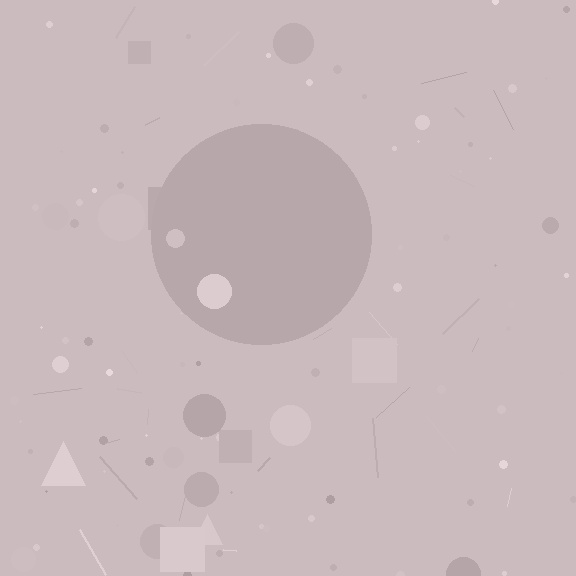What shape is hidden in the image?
A circle is hidden in the image.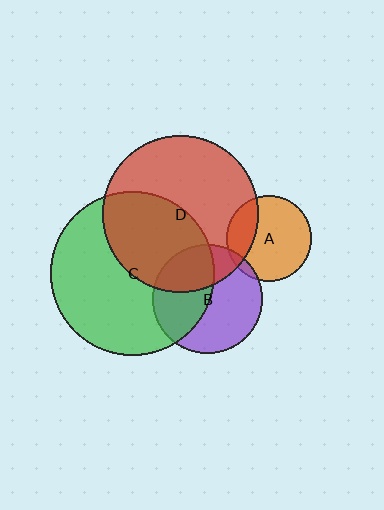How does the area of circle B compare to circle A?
Approximately 1.6 times.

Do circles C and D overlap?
Yes.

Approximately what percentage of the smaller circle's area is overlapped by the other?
Approximately 45%.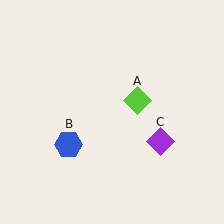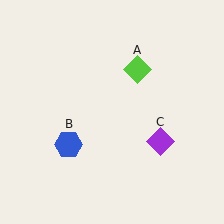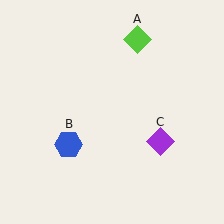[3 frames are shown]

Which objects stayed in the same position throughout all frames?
Blue hexagon (object B) and purple diamond (object C) remained stationary.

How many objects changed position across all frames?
1 object changed position: lime diamond (object A).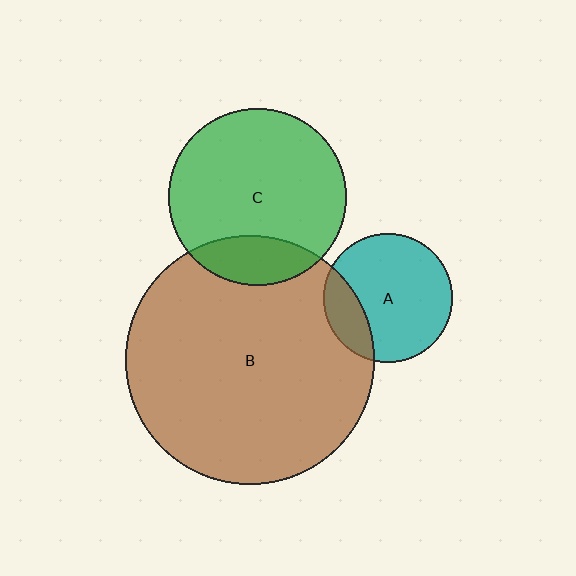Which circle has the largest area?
Circle B (brown).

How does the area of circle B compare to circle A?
Approximately 3.7 times.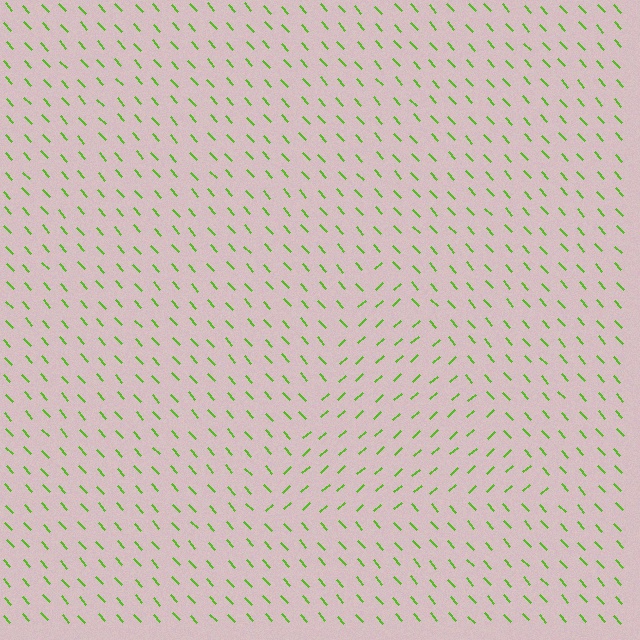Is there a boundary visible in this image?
Yes, there is a texture boundary formed by a change in line orientation.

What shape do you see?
I see a triangle.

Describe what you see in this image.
The image is filled with small lime line segments. A triangle region in the image has lines oriented differently from the surrounding lines, creating a visible texture boundary.